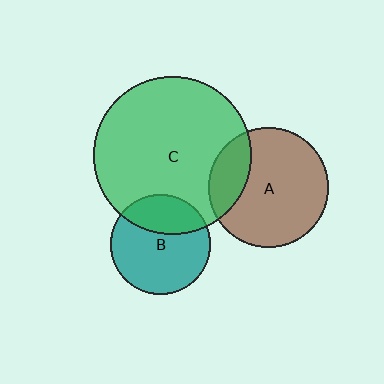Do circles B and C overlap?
Yes.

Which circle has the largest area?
Circle C (green).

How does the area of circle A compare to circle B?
Approximately 1.4 times.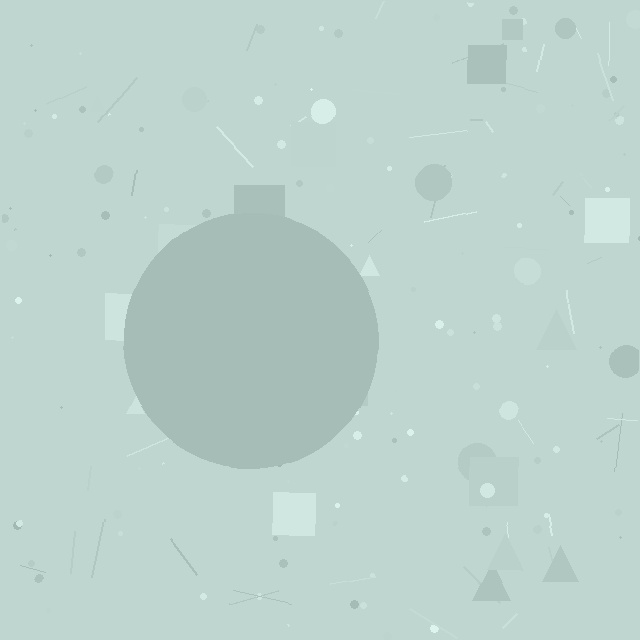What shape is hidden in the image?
A circle is hidden in the image.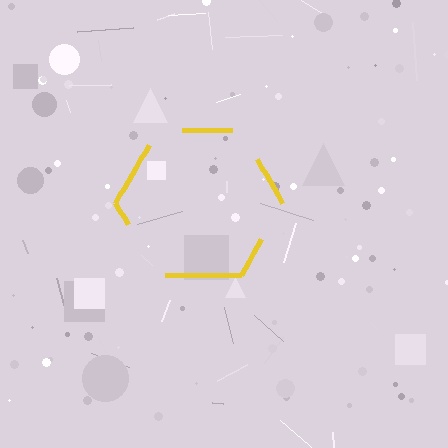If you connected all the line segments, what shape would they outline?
They would outline a hexagon.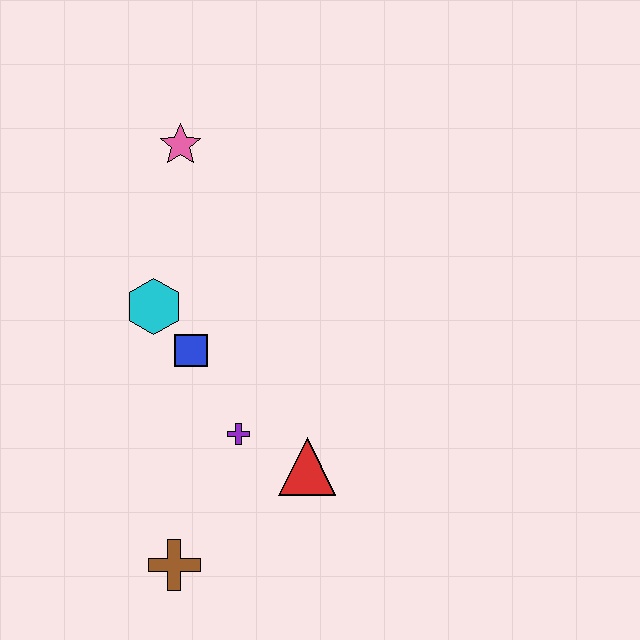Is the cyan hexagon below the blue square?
No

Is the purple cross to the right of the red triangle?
No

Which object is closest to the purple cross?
The red triangle is closest to the purple cross.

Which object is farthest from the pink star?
The brown cross is farthest from the pink star.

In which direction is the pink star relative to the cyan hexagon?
The pink star is above the cyan hexagon.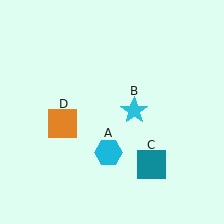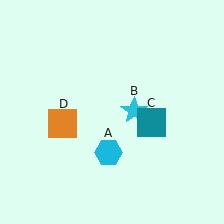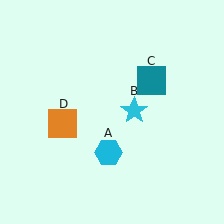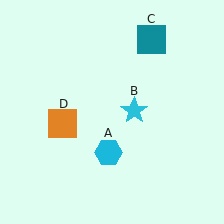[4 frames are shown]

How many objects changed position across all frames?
1 object changed position: teal square (object C).